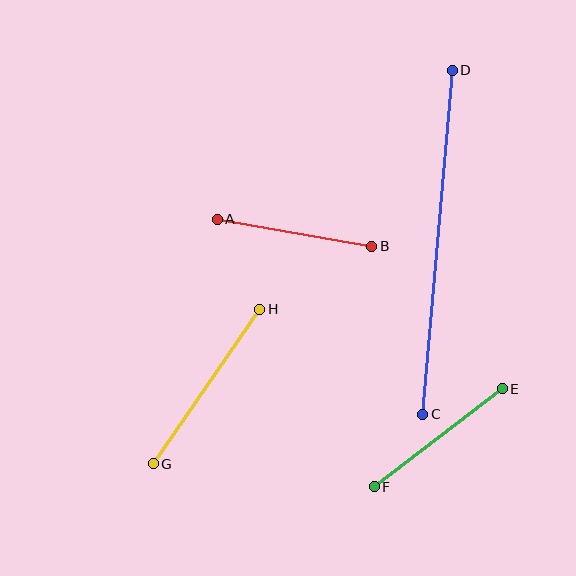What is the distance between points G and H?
The distance is approximately 188 pixels.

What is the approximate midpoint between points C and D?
The midpoint is at approximately (438, 242) pixels.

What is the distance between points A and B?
The distance is approximately 157 pixels.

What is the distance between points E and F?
The distance is approximately 161 pixels.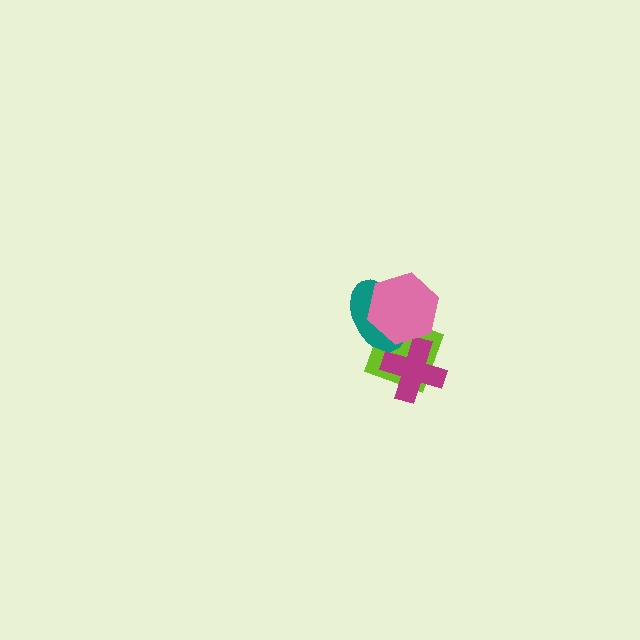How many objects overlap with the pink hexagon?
3 objects overlap with the pink hexagon.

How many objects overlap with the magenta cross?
2 objects overlap with the magenta cross.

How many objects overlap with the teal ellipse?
2 objects overlap with the teal ellipse.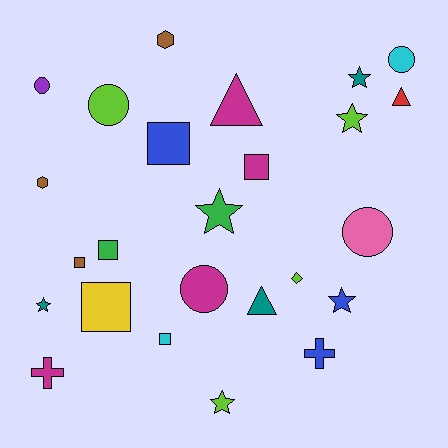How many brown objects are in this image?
There are 3 brown objects.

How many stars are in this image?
There are 6 stars.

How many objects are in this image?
There are 25 objects.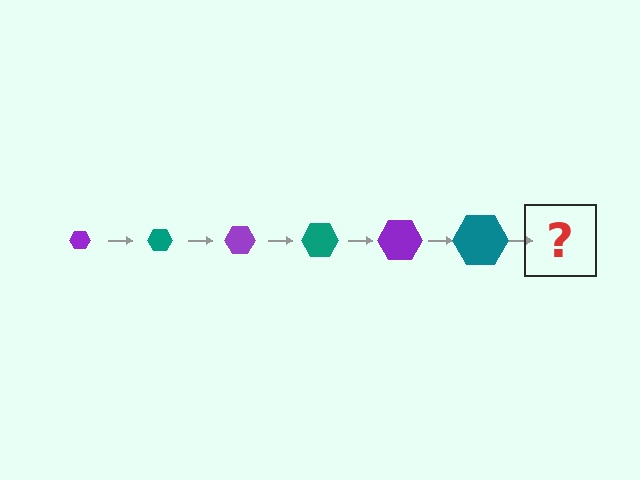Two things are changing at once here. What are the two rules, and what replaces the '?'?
The two rules are that the hexagon grows larger each step and the color cycles through purple and teal. The '?' should be a purple hexagon, larger than the previous one.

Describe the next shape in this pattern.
It should be a purple hexagon, larger than the previous one.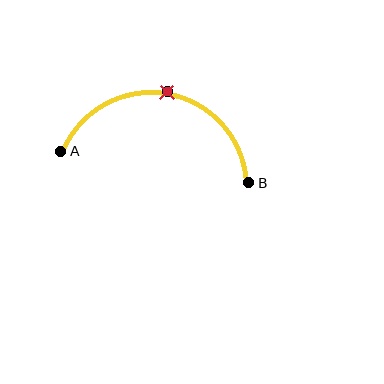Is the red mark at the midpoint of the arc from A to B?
Yes. The red mark lies on the arc at equal arc-length from both A and B — it is the arc midpoint.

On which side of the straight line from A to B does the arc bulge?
The arc bulges above the straight line connecting A and B.